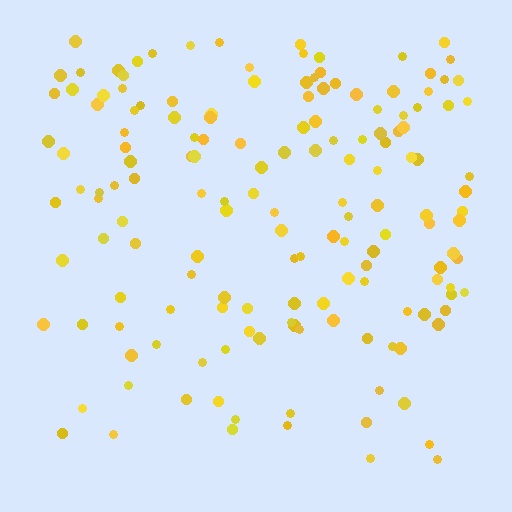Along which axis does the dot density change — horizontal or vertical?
Vertical.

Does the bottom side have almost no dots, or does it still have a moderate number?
Still a moderate number, just noticeably fewer than the top.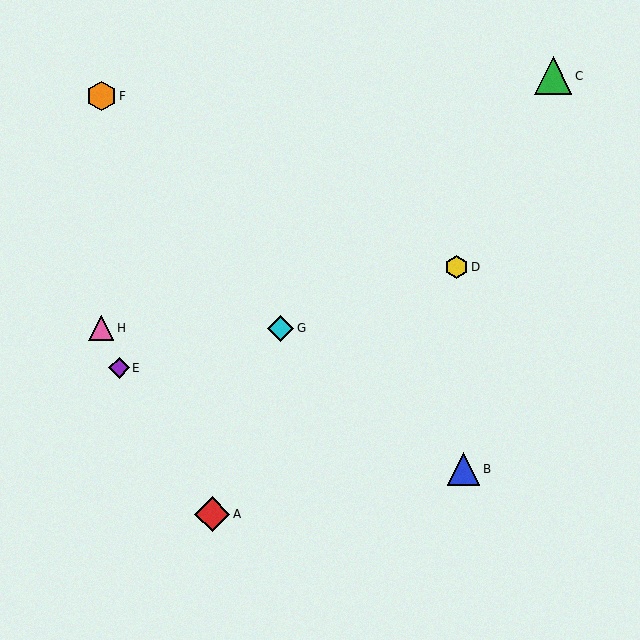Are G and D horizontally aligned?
No, G is at y≈328 and D is at y≈267.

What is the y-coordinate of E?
Object E is at y≈368.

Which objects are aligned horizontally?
Objects G, H are aligned horizontally.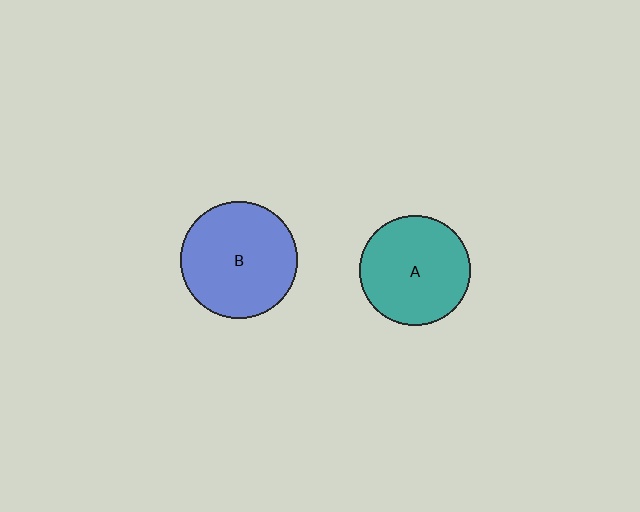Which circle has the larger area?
Circle B (blue).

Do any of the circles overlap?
No, none of the circles overlap.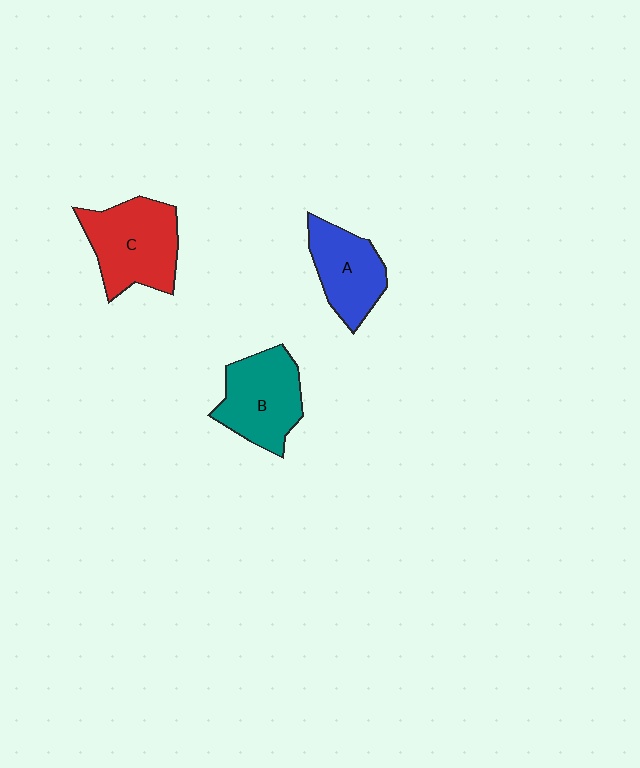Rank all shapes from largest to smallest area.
From largest to smallest: C (red), B (teal), A (blue).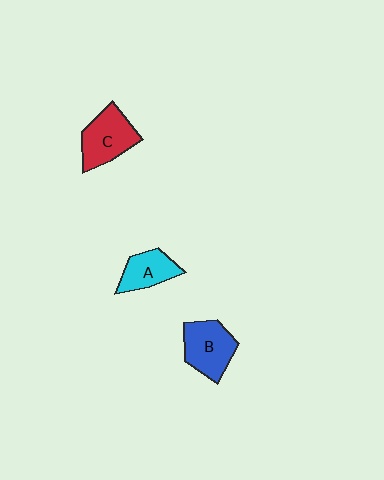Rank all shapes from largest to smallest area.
From largest to smallest: C (red), B (blue), A (cyan).